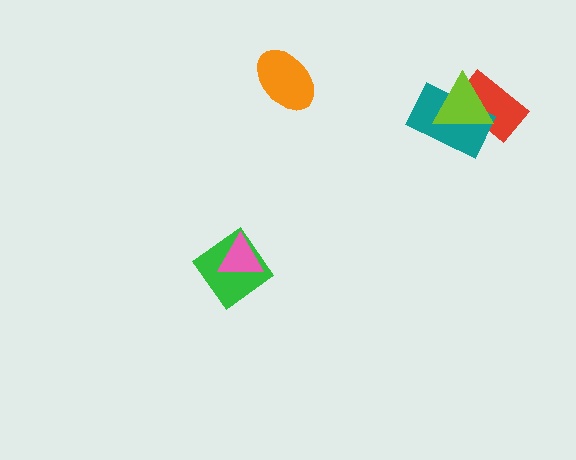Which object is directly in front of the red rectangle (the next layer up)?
The teal rectangle is directly in front of the red rectangle.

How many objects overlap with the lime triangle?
2 objects overlap with the lime triangle.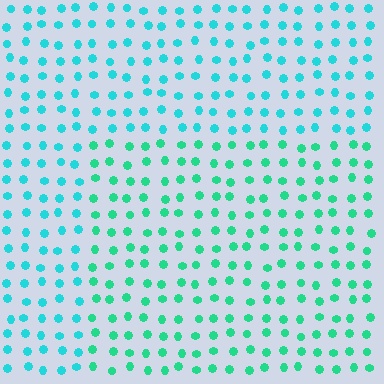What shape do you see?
I see a rectangle.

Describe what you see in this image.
The image is filled with small cyan elements in a uniform arrangement. A rectangle-shaped region is visible where the elements are tinted to a slightly different hue, forming a subtle color boundary.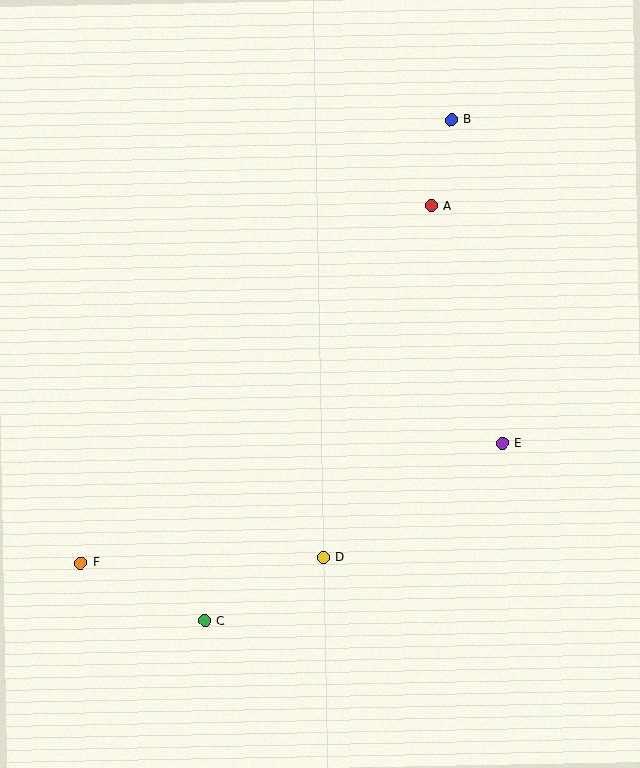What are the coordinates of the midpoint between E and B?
The midpoint between E and B is at (477, 281).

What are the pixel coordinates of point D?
Point D is at (323, 557).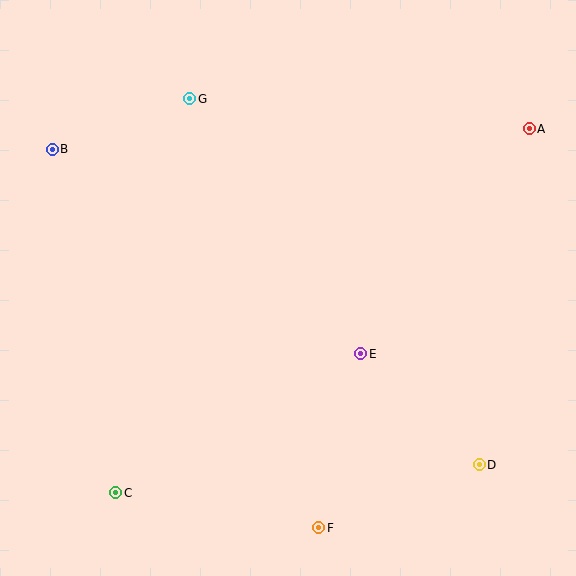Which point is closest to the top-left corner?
Point B is closest to the top-left corner.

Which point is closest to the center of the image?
Point E at (361, 354) is closest to the center.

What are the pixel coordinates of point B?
Point B is at (52, 149).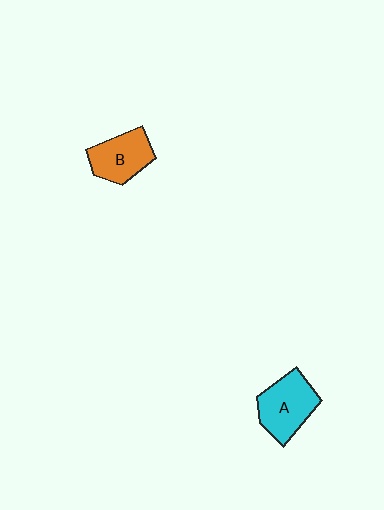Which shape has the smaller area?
Shape B (orange).